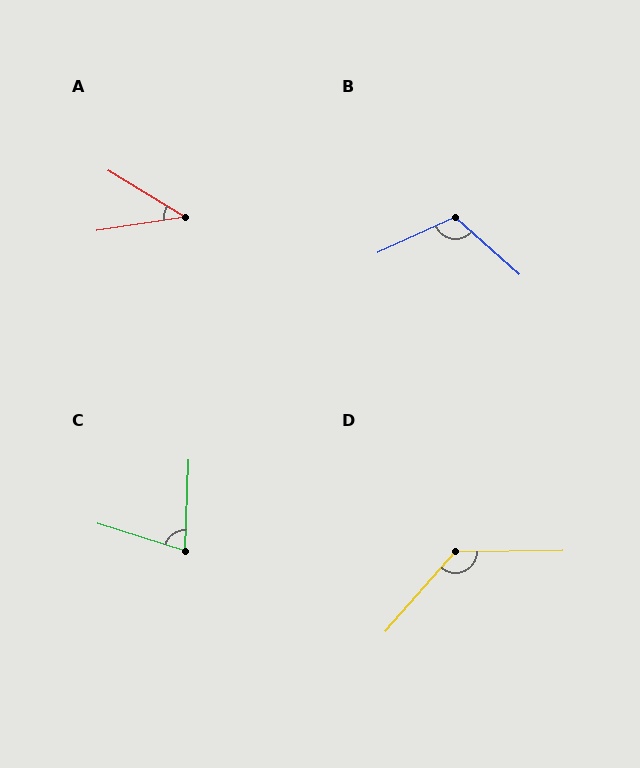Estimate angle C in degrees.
Approximately 75 degrees.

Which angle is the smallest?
A, at approximately 40 degrees.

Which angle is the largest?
D, at approximately 132 degrees.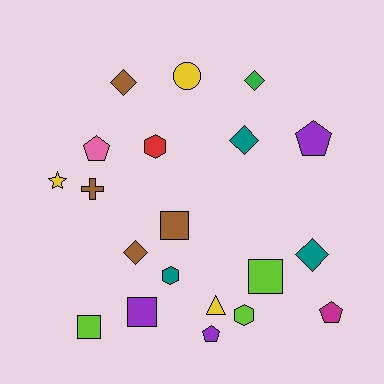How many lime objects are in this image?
There are 3 lime objects.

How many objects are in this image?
There are 20 objects.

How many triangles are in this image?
There is 1 triangle.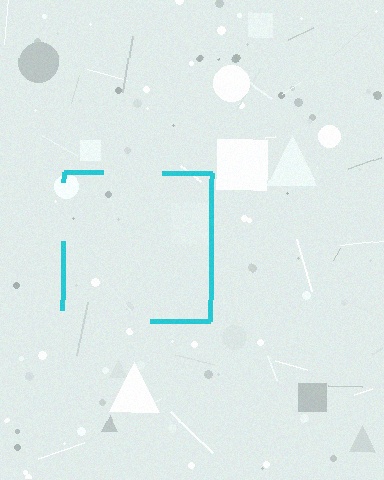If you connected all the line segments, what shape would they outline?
They would outline a square.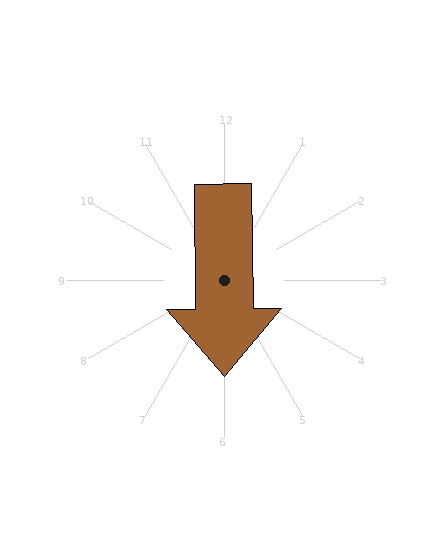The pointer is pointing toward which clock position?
Roughly 6 o'clock.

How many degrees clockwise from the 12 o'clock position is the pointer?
Approximately 180 degrees.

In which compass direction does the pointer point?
South.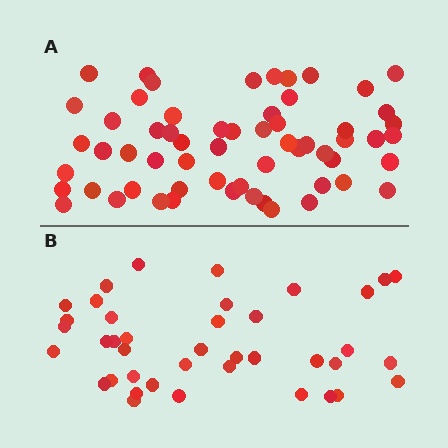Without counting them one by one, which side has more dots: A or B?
Region A (the top region) has more dots.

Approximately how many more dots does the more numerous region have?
Region A has approximately 20 more dots than region B.